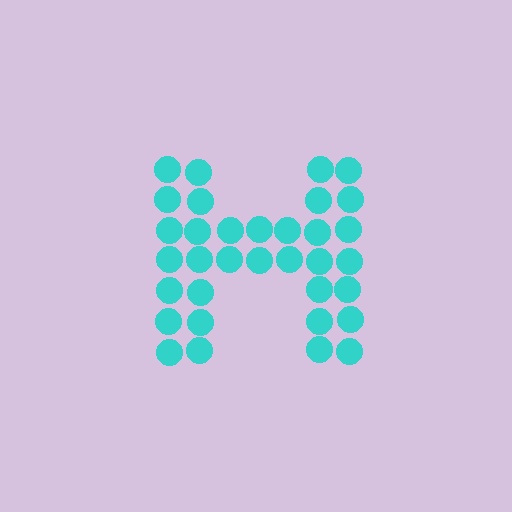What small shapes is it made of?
It is made of small circles.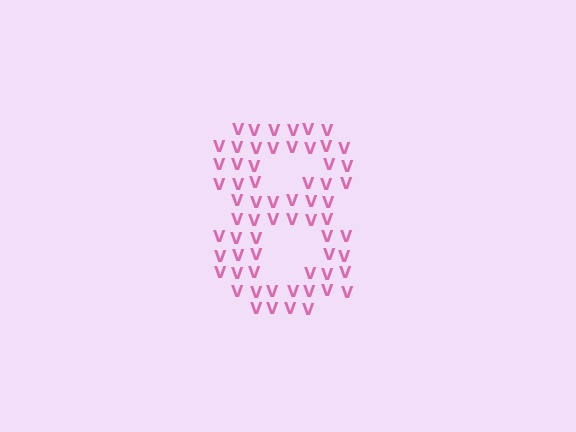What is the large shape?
The large shape is the digit 8.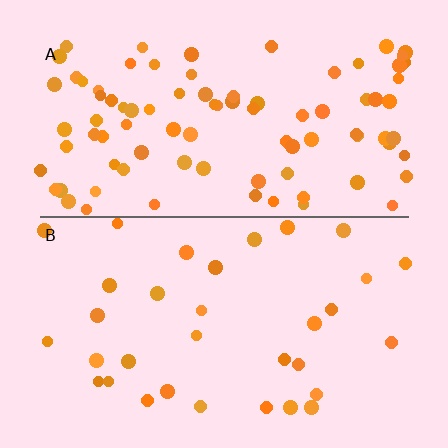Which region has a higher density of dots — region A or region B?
A (the top).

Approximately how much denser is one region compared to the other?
Approximately 2.7× — region A over region B.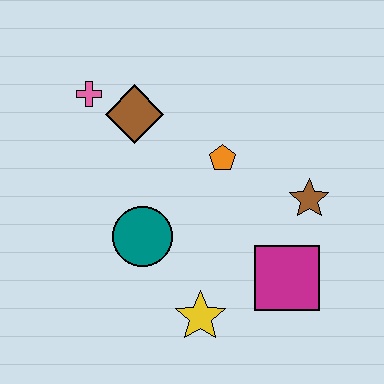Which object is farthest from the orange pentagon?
The yellow star is farthest from the orange pentagon.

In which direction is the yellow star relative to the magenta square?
The yellow star is to the left of the magenta square.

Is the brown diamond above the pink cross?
No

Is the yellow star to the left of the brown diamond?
No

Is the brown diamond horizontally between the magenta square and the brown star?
No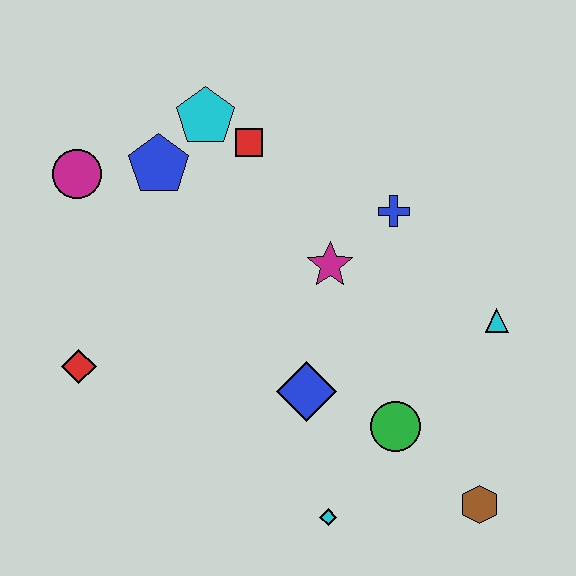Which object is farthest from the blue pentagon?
The brown hexagon is farthest from the blue pentagon.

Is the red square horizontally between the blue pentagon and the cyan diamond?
Yes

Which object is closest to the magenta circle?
The blue pentagon is closest to the magenta circle.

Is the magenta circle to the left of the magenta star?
Yes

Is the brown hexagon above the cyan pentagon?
No